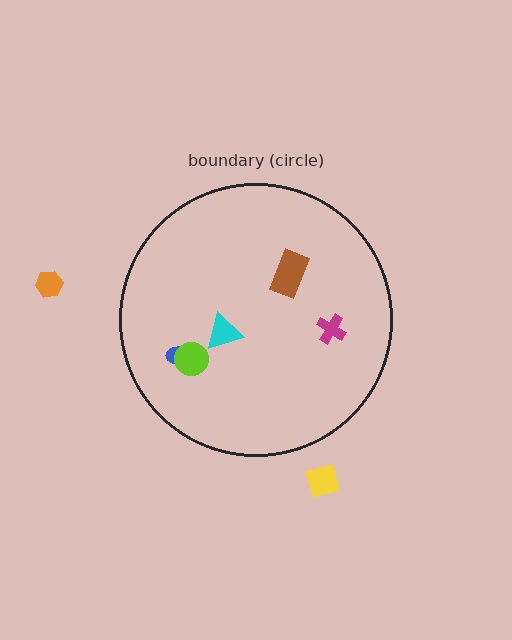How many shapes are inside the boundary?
5 inside, 2 outside.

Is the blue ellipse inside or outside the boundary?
Inside.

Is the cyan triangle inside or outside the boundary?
Inside.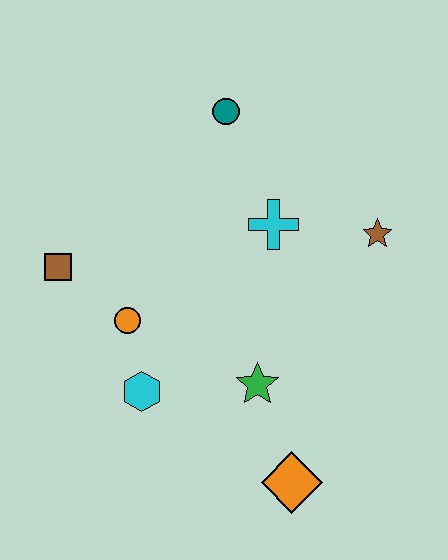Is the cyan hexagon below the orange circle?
Yes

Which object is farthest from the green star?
The teal circle is farthest from the green star.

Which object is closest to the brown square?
The orange circle is closest to the brown square.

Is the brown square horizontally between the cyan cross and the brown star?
No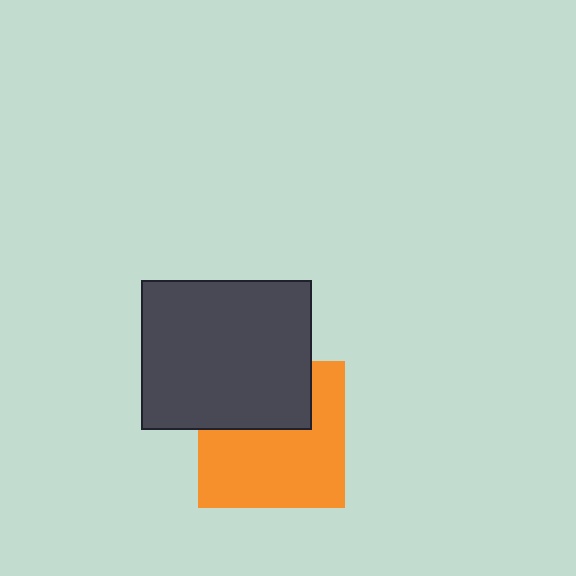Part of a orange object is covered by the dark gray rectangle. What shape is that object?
It is a square.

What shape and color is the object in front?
The object in front is a dark gray rectangle.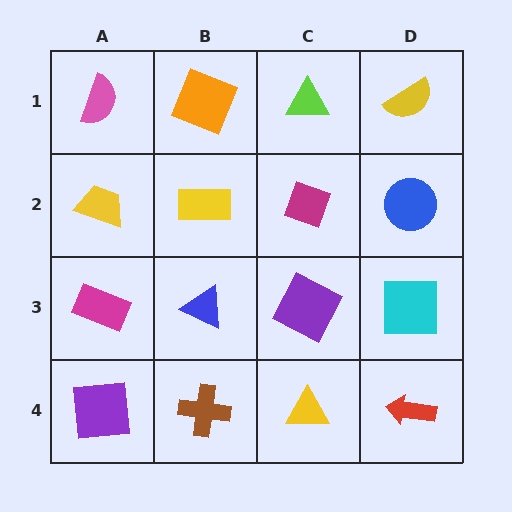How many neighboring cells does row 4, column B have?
3.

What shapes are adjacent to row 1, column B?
A yellow rectangle (row 2, column B), a pink semicircle (row 1, column A), a lime triangle (row 1, column C).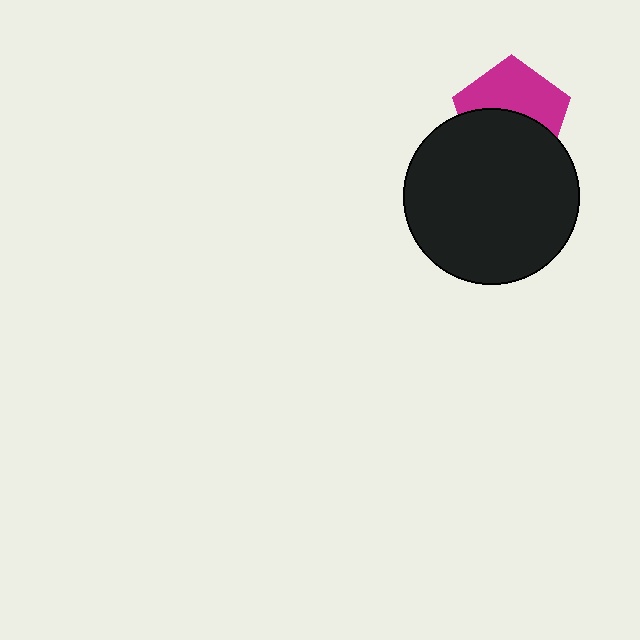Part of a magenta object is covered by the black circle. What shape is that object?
It is a pentagon.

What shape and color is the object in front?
The object in front is a black circle.